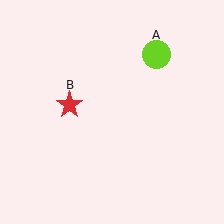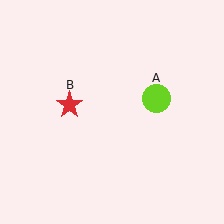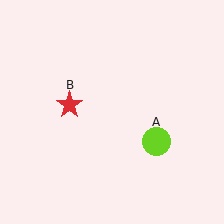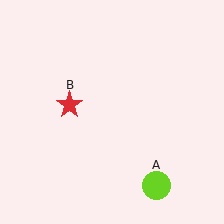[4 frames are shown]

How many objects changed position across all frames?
1 object changed position: lime circle (object A).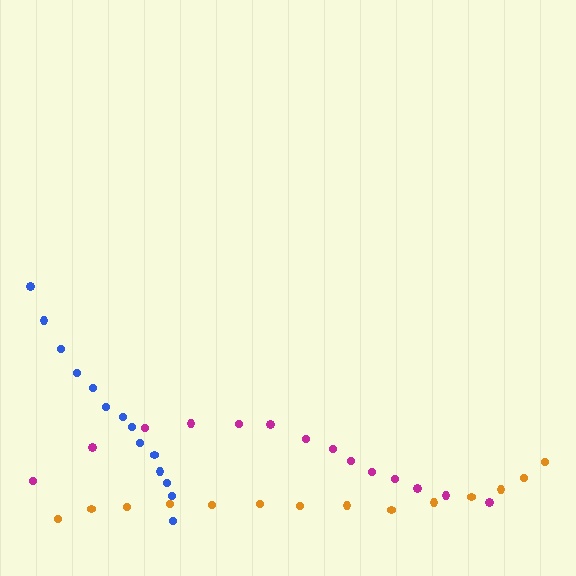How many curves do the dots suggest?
There are 3 distinct paths.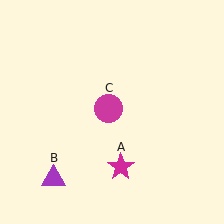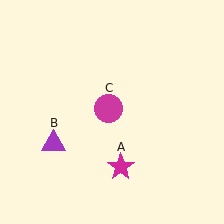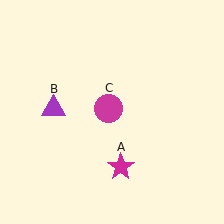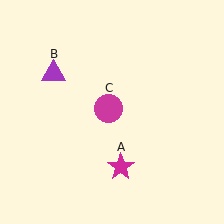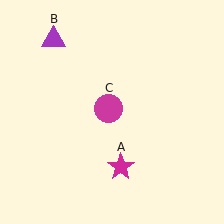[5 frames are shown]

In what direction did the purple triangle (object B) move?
The purple triangle (object B) moved up.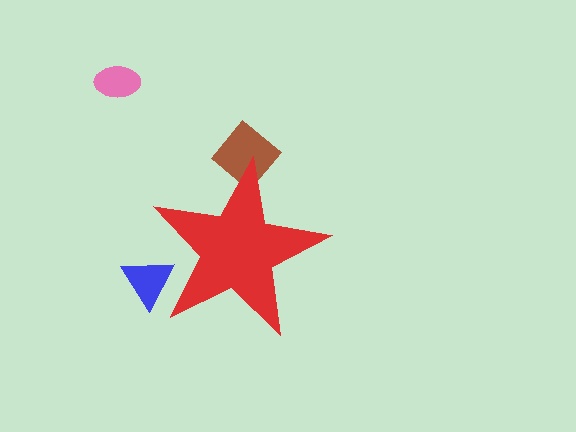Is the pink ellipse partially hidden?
No, the pink ellipse is fully visible.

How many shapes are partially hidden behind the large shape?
2 shapes are partially hidden.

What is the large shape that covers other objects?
A red star.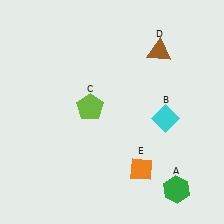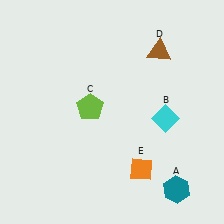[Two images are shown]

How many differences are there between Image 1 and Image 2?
There is 1 difference between the two images.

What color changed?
The hexagon (A) changed from green in Image 1 to teal in Image 2.